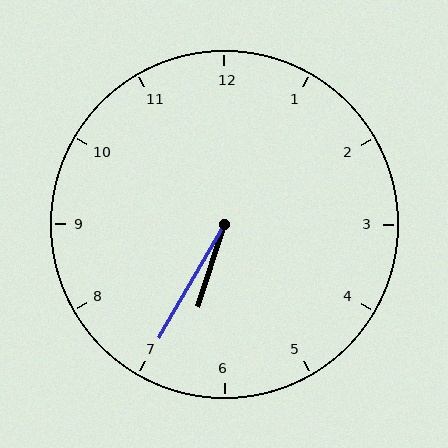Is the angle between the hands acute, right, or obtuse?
It is acute.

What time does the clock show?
6:35.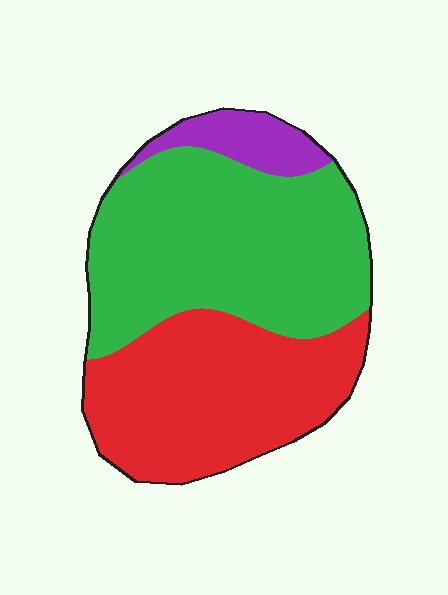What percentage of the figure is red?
Red covers about 40% of the figure.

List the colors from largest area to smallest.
From largest to smallest: green, red, purple.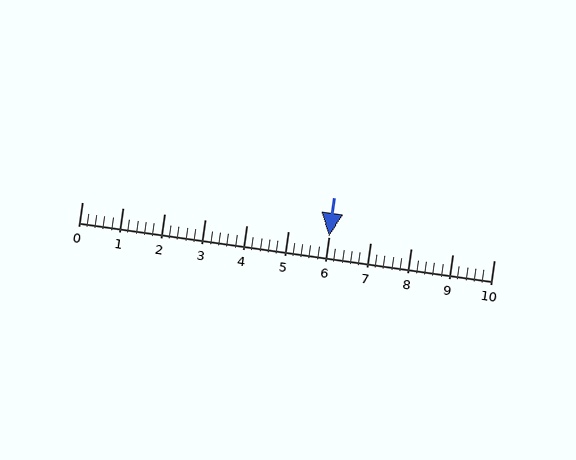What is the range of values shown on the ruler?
The ruler shows values from 0 to 10.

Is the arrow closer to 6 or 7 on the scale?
The arrow is closer to 6.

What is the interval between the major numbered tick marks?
The major tick marks are spaced 1 units apart.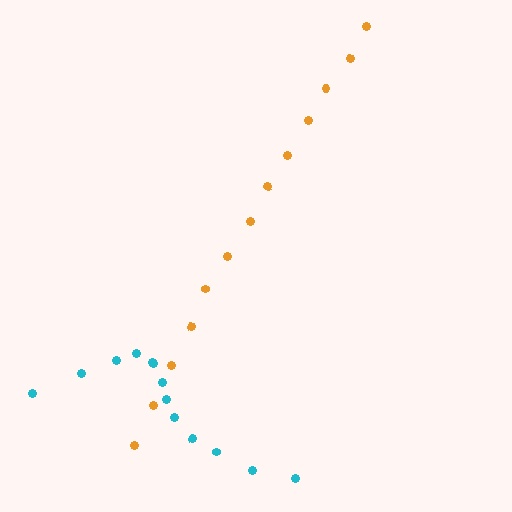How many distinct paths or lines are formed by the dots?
There are 2 distinct paths.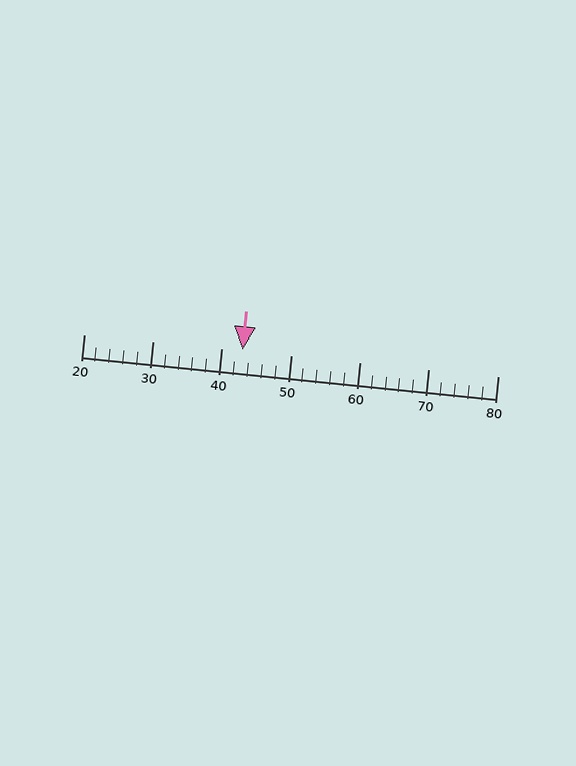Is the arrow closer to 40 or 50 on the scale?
The arrow is closer to 40.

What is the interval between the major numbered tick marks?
The major tick marks are spaced 10 units apart.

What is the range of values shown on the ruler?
The ruler shows values from 20 to 80.